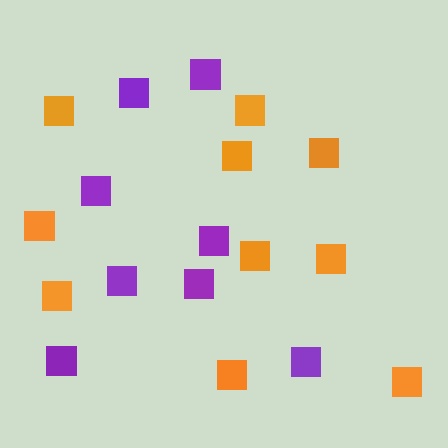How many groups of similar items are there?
There are 2 groups: one group of purple squares (8) and one group of orange squares (10).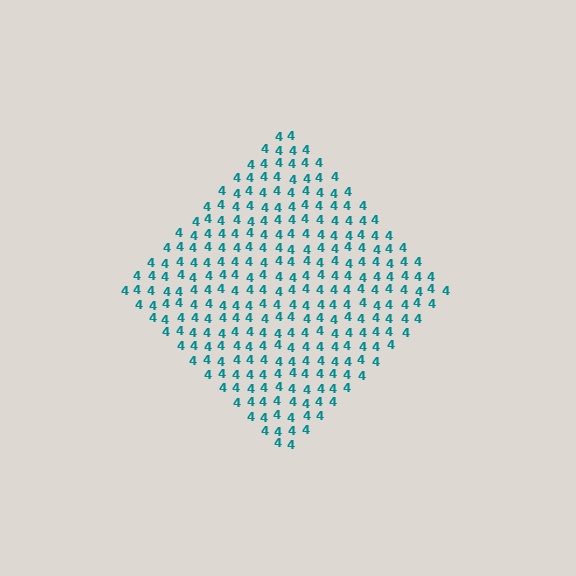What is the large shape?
The large shape is a diamond.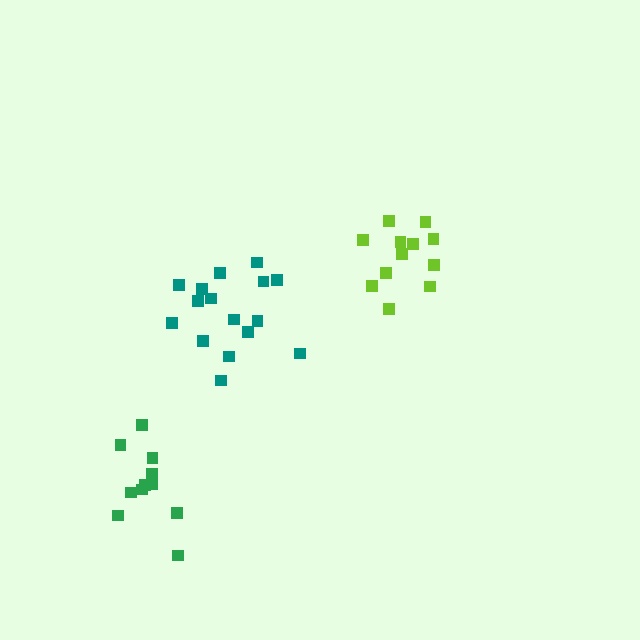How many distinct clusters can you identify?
There are 3 distinct clusters.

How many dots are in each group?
Group 1: 16 dots, Group 2: 12 dots, Group 3: 11 dots (39 total).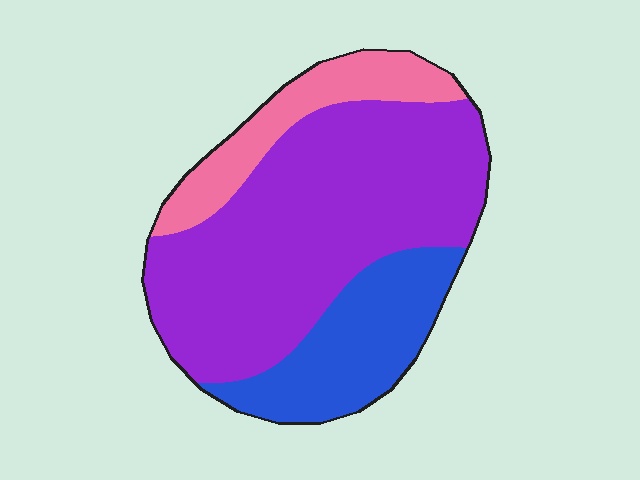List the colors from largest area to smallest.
From largest to smallest: purple, blue, pink.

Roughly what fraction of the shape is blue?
Blue takes up less than a quarter of the shape.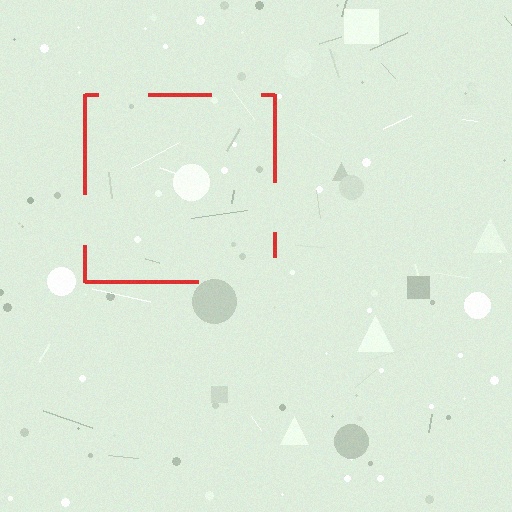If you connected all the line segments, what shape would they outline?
They would outline a square.